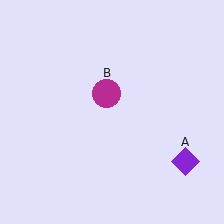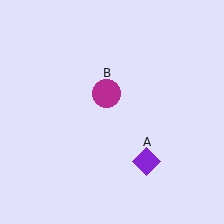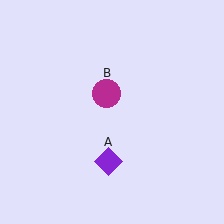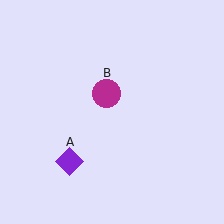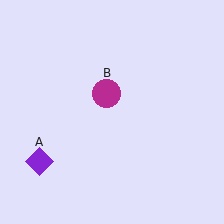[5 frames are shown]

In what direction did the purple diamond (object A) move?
The purple diamond (object A) moved left.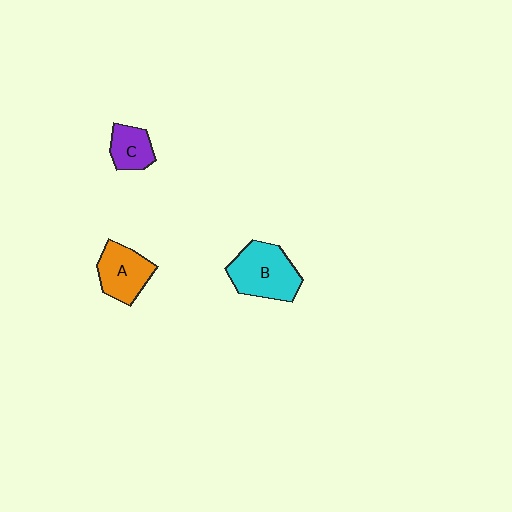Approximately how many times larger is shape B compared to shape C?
Approximately 1.9 times.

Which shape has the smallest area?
Shape C (purple).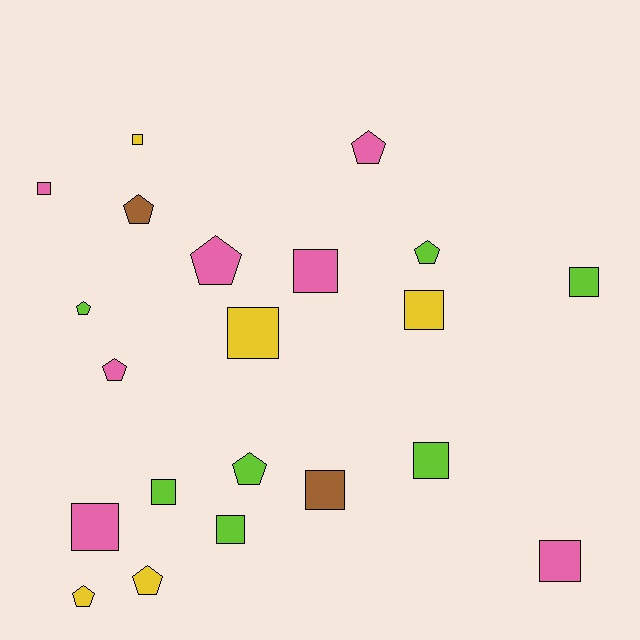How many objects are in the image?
There are 21 objects.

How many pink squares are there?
There are 4 pink squares.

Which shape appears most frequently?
Square, with 12 objects.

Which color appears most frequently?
Lime, with 7 objects.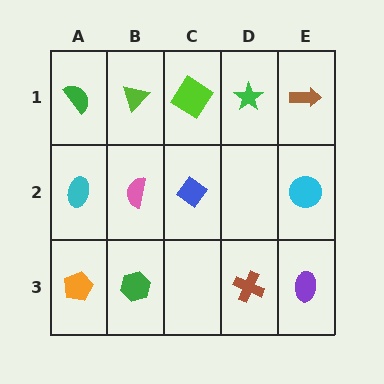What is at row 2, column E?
A cyan circle.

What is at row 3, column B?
A green hexagon.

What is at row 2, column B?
A pink semicircle.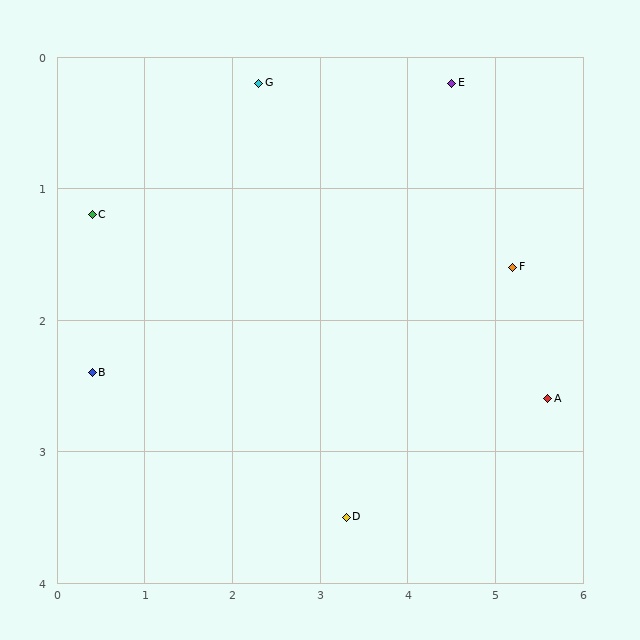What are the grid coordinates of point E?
Point E is at approximately (4.5, 0.2).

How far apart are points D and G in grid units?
Points D and G are about 3.4 grid units apart.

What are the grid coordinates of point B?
Point B is at approximately (0.4, 2.4).